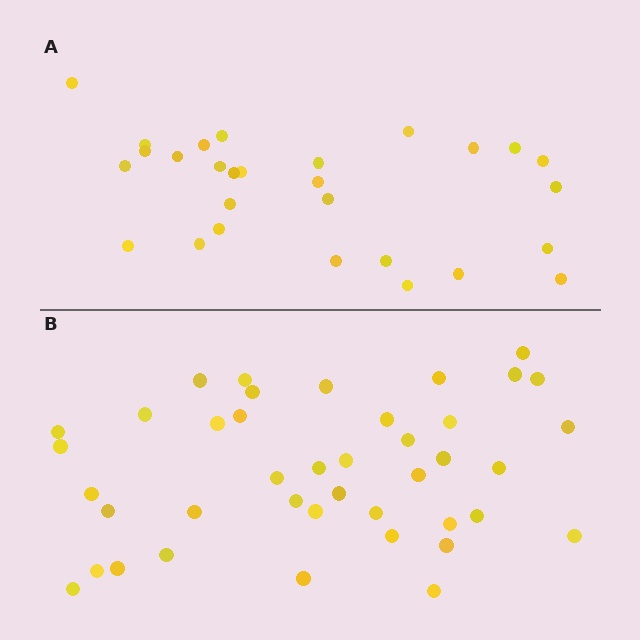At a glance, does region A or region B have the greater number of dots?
Region B (the bottom region) has more dots.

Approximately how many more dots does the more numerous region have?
Region B has approximately 15 more dots than region A.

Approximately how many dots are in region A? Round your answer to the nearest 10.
About 30 dots. (The exact count is 28, which rounds to 30.)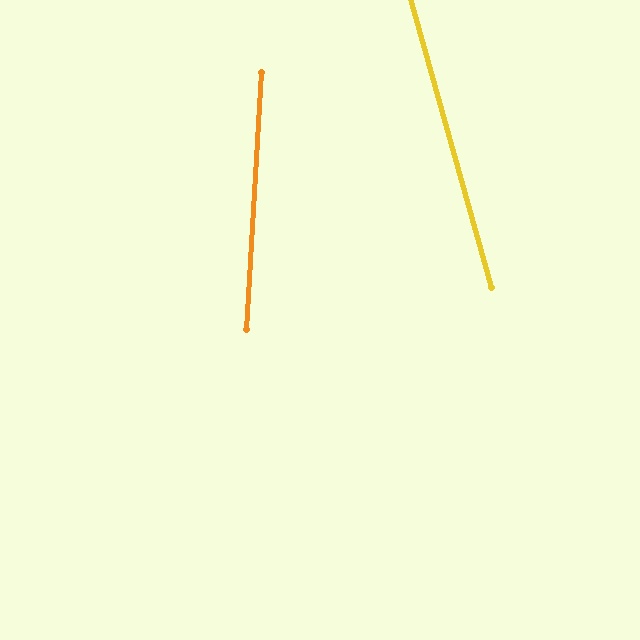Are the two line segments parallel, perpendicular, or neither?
Neither parallel nor perpendicular — they differ by about 19°.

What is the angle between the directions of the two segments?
Approximately 19 degrees.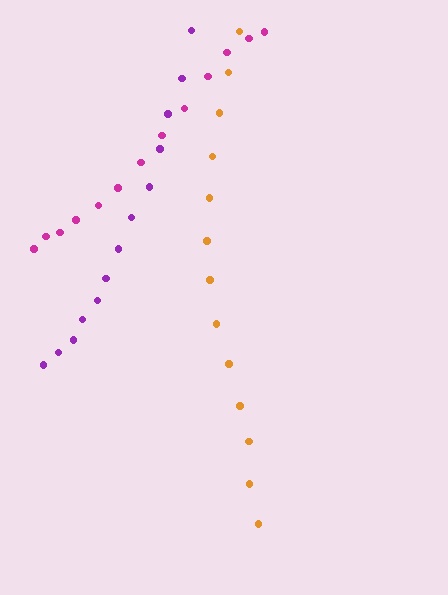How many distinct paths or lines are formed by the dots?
There are 3 distinct paths.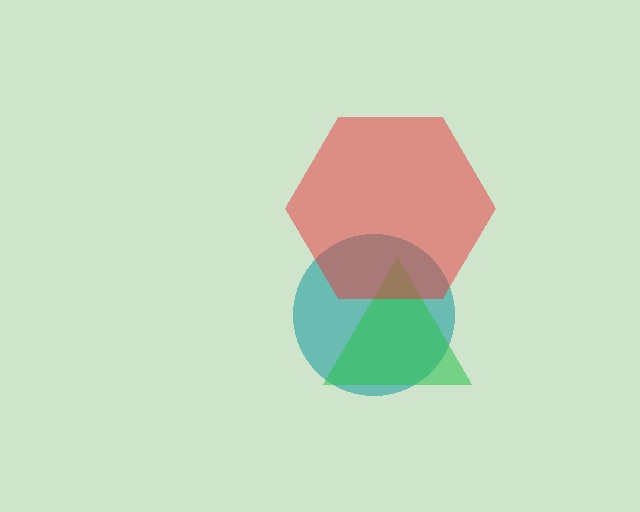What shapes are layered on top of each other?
The layered shapes are: a teal circle, a green triangle, a red hexagon.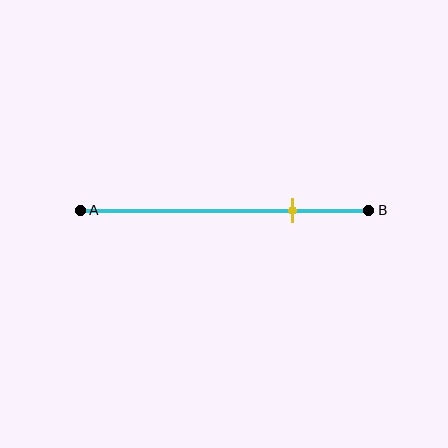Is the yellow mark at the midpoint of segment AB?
No, the mark is at about 75% from A, not at the 50% midpoint.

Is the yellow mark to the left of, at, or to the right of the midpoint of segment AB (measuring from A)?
The yellow mark is to the right of the midpoint of segment AB.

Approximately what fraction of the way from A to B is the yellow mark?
The yellow mark is approximately 75% of the way from A to B.